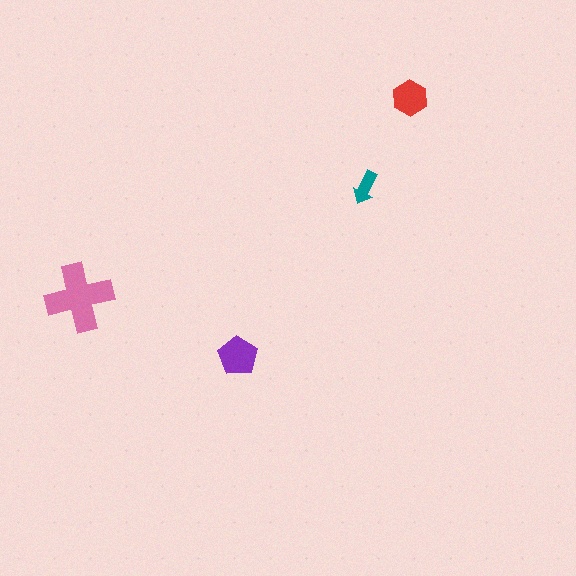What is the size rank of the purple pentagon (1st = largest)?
2nd.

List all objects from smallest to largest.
The teal arrow, the red hexagon, the purple pentagon, the pink cross.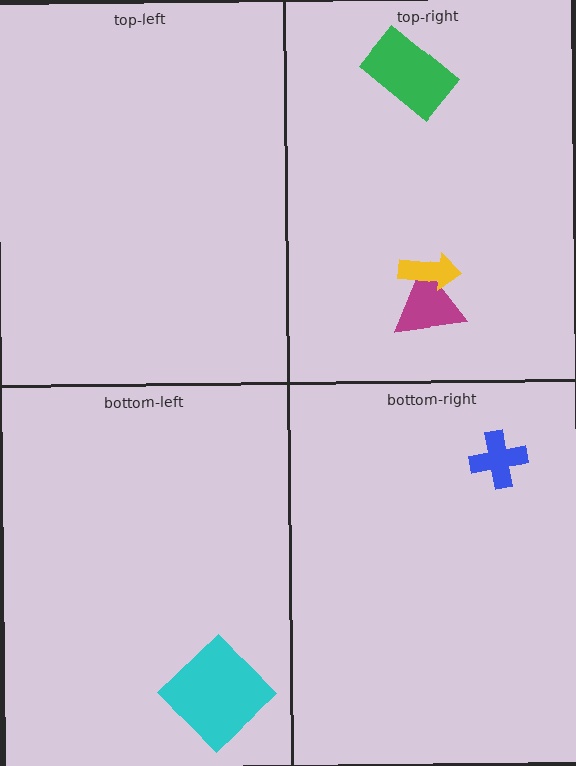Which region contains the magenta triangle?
The top-right region.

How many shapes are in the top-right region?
3.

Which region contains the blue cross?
The bottom-right region.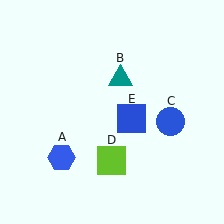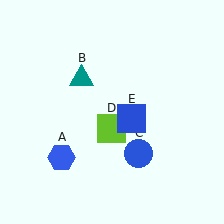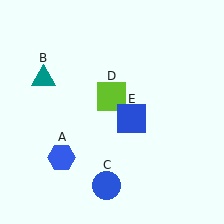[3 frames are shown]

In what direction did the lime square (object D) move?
The lime square (object D) moved up.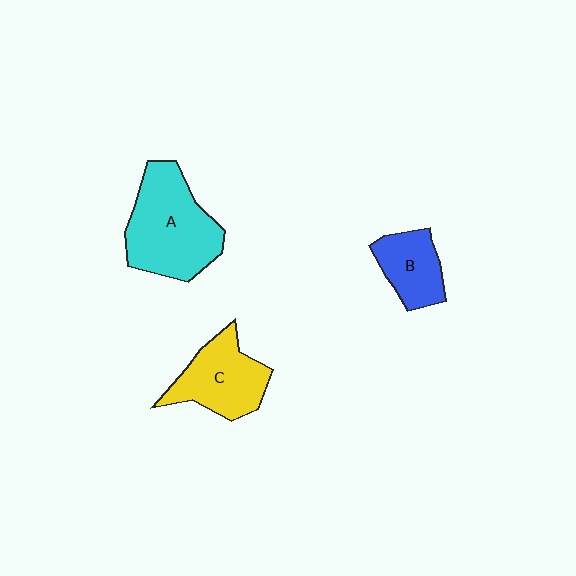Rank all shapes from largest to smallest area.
From largest to smallest: A (cyan), C (yellow), B (blue).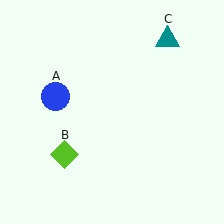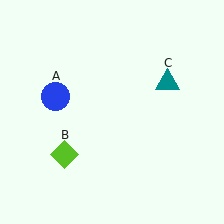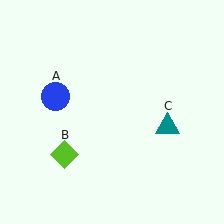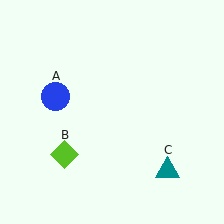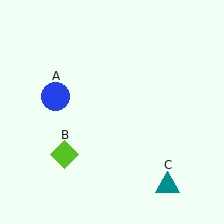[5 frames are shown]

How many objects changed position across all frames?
1 object changed position: teal triangle (object C).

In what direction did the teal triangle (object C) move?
The teal triangle (object C) moved down.